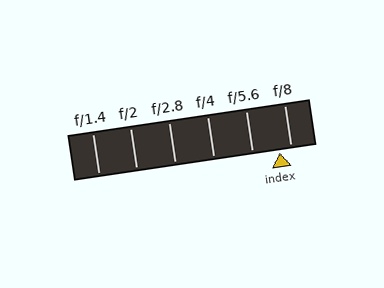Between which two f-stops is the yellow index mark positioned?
The index mark is between f/5.6 and f/8.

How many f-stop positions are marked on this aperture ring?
There are 6 f-stop positions marked.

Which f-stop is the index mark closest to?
The index mark is closest to f/8.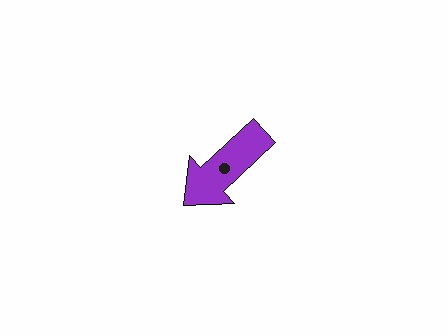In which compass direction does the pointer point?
Southwest.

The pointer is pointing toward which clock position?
Roughly 8 o'clock.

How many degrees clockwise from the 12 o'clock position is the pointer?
Approximately 227 degrees.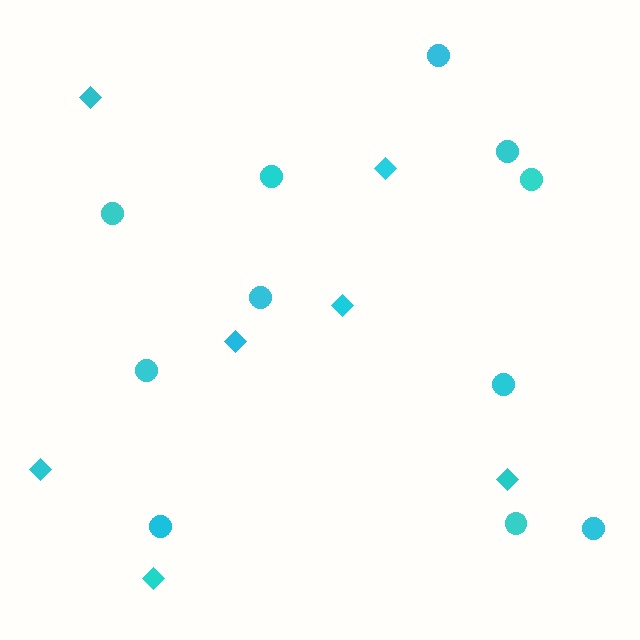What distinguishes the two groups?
There are 2 groups: one group of circles (11) and one group of diamonds (7).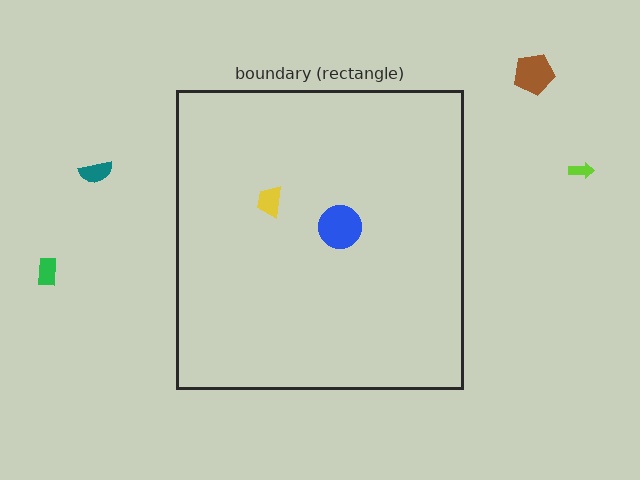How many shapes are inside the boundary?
2 inside, 4 outside.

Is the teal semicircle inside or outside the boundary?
Outside.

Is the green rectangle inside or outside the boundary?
Outside.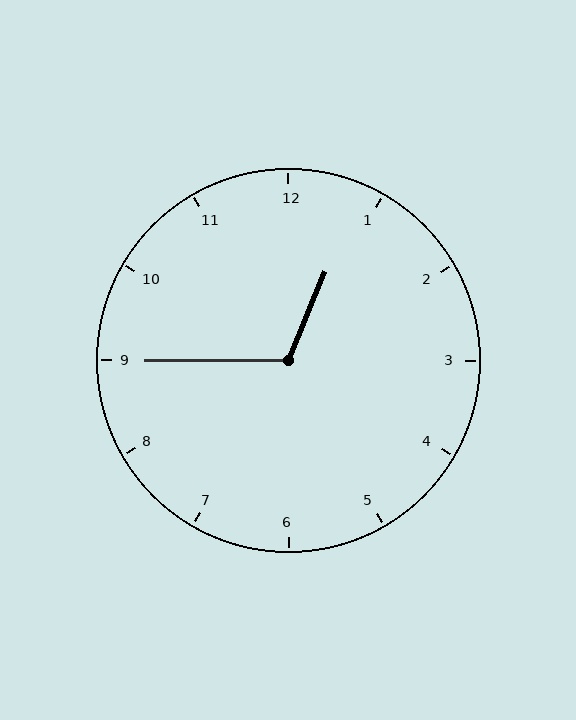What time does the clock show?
12:45.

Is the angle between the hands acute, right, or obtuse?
It is obtuse.